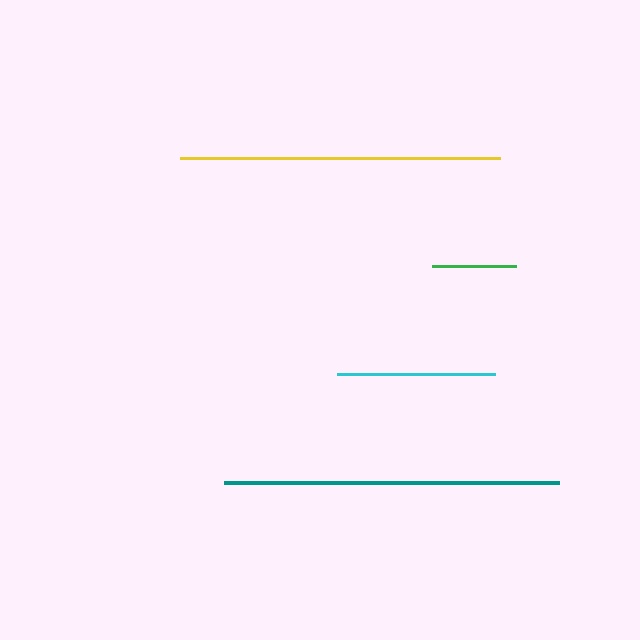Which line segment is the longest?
The teal line is the longest at approximately 335 pixels.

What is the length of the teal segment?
The teal segment is approximately 335 pixels long.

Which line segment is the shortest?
The green line is the shortest at approximately 84 pixels.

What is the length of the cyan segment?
The cyan segment is approximately 158 pixels long.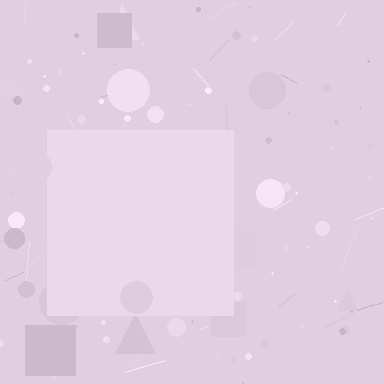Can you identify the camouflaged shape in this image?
The camouflaged shape is a square.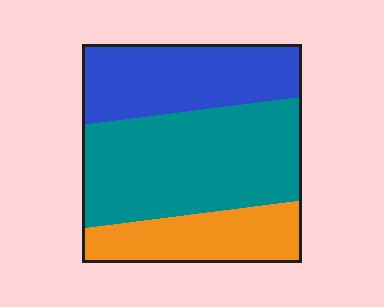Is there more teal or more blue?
Teal.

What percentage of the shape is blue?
Blue covers about 30% of the shape.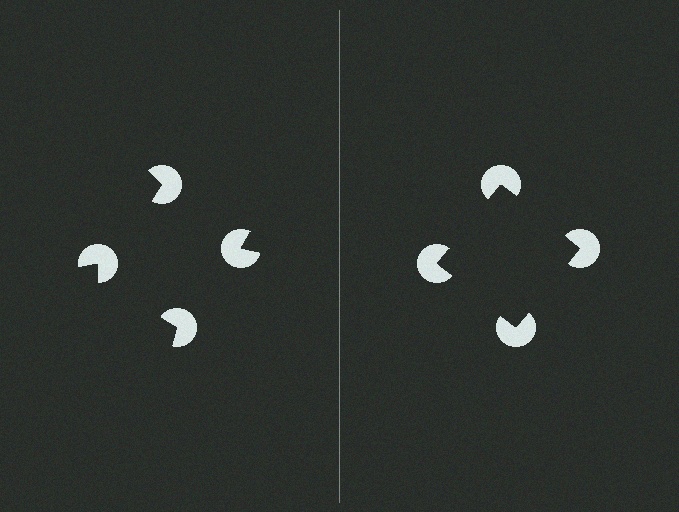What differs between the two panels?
The pac-man discs are positioned identically on both sides; only the wedge orientations differ. On the right they align to a square; on the left they are misaligned.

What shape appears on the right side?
An illusory square.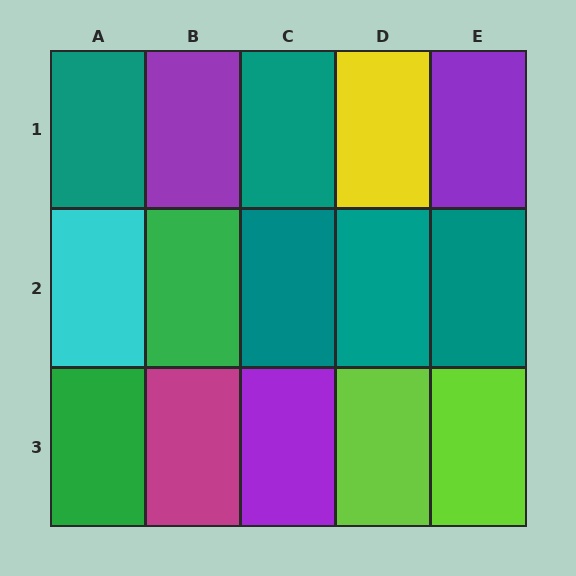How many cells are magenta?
1 cell is magenta.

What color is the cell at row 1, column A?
Teal.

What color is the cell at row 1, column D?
Yellow.